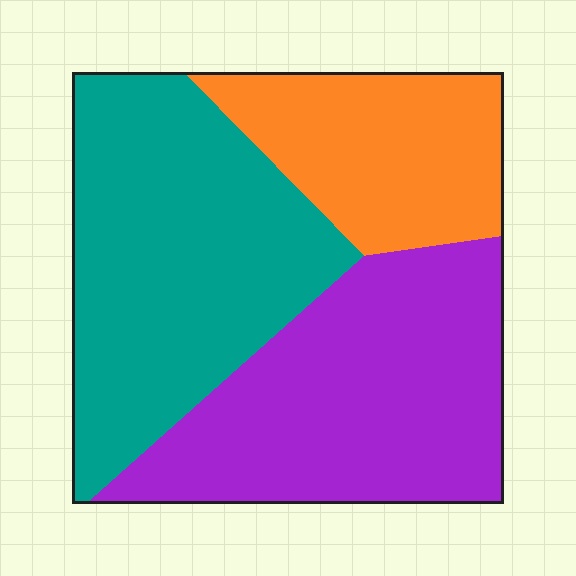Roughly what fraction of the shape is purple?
Purple takes up about three eighths (3/8) of the shape.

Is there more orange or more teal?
Teal.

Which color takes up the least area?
Orange, at roughly 20%.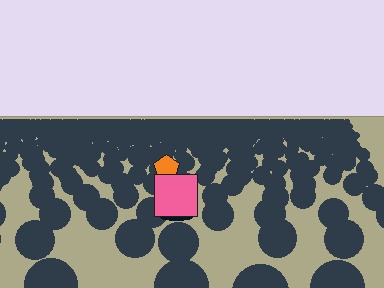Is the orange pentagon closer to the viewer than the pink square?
No. The pink square is closer — you can tell from the texture gradient: the ground texture is coarser near it.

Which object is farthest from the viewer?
The orange pentagon is farthest from the viewer. It appears smaller and the ground texture around it is denser.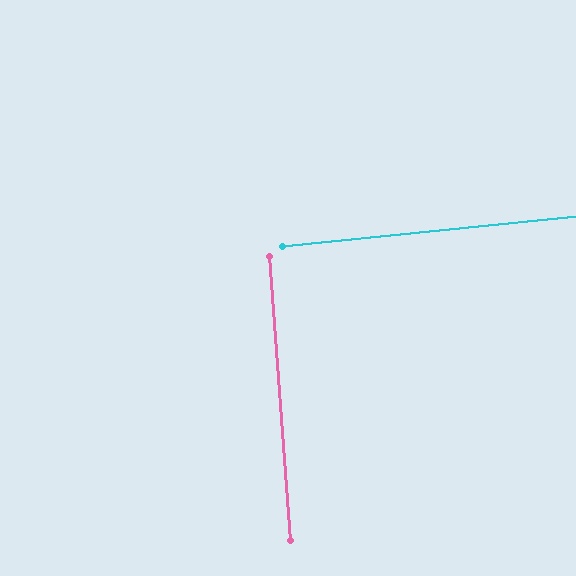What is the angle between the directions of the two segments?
Approximately 88 degrees.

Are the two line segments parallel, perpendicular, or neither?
Perpendicular — they meet at approximately 88°.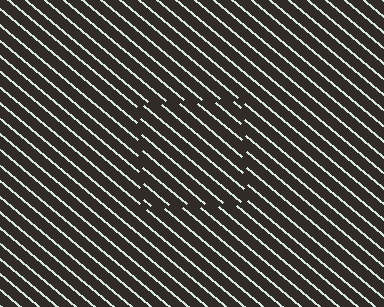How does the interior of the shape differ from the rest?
The interior of the shape contains the same grating, shifted by half a period — the contour is defined by the phase discontinuity where line-ends from the inner and outer gratings abut.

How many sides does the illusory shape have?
4 sides — the line-ends trace a square.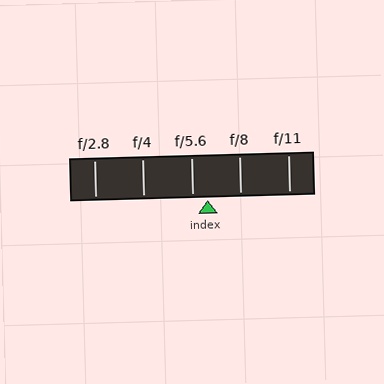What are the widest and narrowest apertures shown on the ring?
The widest aperture shown is f/2.8 and the narrowest is f/11.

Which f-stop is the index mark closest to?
The index mark is closest to f/5.6.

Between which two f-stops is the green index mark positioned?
The index mark is between f/5.6 and f/8.